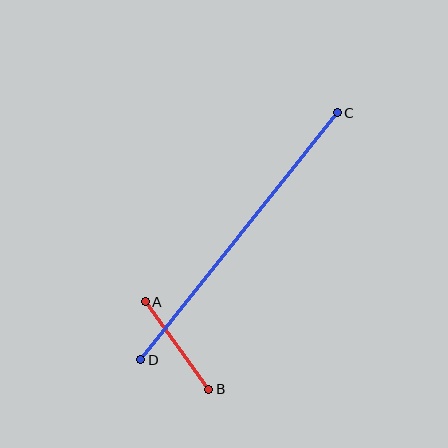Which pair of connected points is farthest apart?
Points C and D are farthest apart.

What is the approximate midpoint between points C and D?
The midpoint is at approximately (239, 236) pixels.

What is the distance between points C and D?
The distance is approximately 316 pixels.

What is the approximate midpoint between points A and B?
The midpoint is at approximately (177, 346) pixels.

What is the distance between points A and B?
The distance is approximately 108 pixels.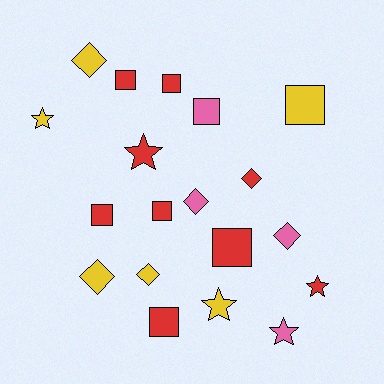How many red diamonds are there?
There is 1 red diamond.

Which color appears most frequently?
Red, with 9 objects.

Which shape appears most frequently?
Square, with 8 objects.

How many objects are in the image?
There are 19 objects.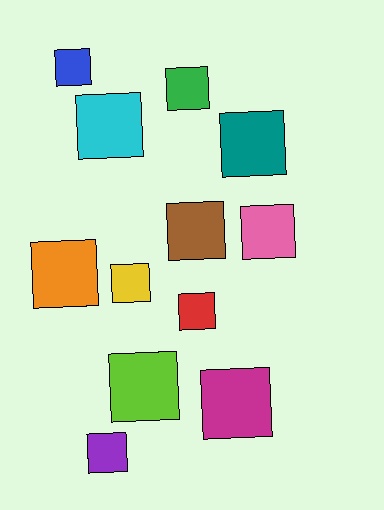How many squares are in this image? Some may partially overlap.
There are 12 squares.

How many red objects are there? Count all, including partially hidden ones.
There is 1 red object.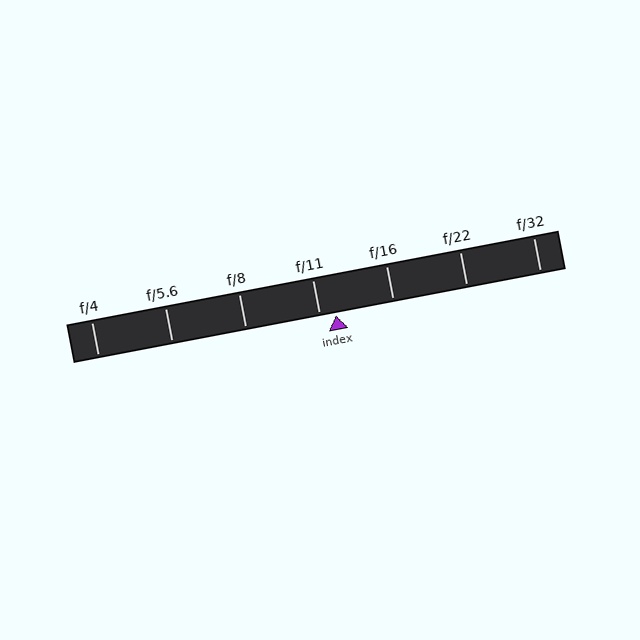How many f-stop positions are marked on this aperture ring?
There are 7 f-stop positions marked.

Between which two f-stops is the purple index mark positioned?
The index mark is between f/11 and f/16.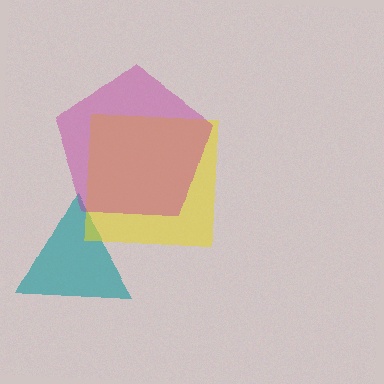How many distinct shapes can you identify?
There are 3 distinct shapes: a teal triangle, a yellow square, a magenta pentagon.